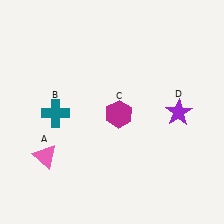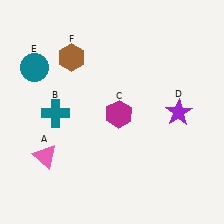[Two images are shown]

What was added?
A teal circle (E), a brown hexagon (F) were added in Image 2.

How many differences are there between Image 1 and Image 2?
There are 2 differences between the two images.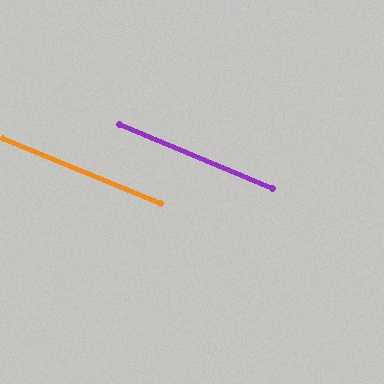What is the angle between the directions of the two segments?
Approximately 0 degrees.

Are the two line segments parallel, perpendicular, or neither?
Parallel — their directions differ by only 0.5°.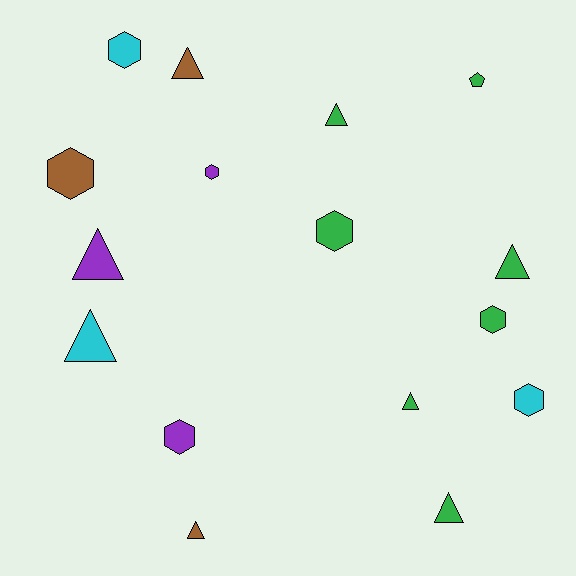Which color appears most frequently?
Green, with 7 objects.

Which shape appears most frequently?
Triangle, with 8 objects.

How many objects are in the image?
There are 16 objects.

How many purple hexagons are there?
There are 2 purple hexagons.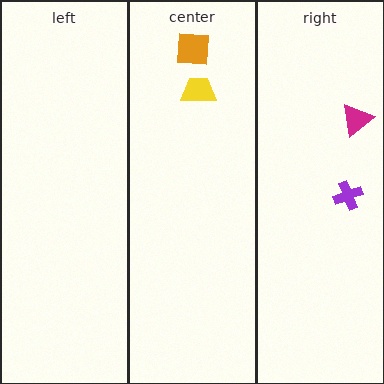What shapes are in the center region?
The orange square, the yellow trapezoid.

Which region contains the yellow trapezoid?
The center region.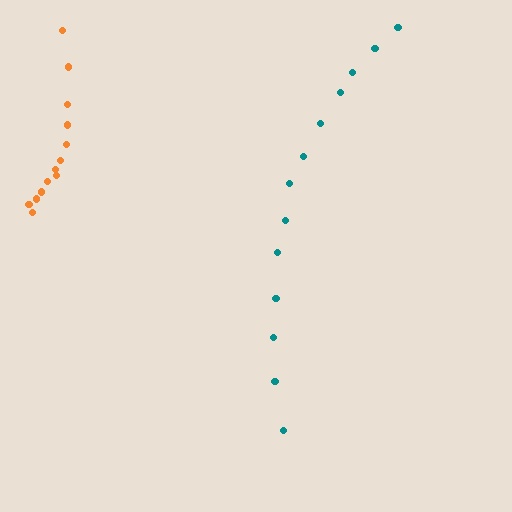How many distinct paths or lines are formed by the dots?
There are 2 distinct paths.